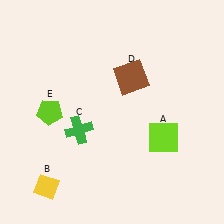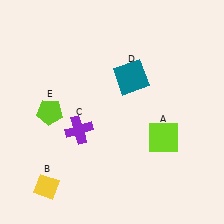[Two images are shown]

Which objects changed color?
C changed from green to purple. D changed from brown to teal.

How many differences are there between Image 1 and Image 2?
There are 2 differences between the two images.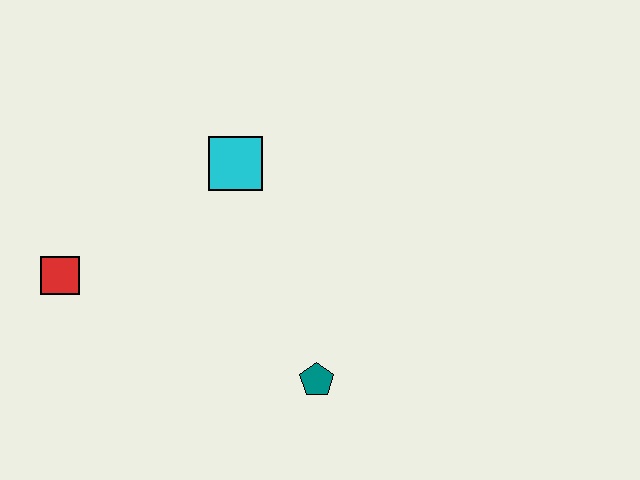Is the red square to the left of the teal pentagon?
Yes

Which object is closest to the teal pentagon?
The cyan square is closest to the teal pentagon.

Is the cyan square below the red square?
No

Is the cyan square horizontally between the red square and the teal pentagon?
Yes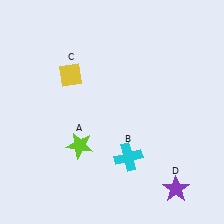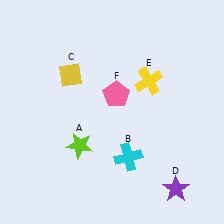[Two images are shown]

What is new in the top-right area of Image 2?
A pink pentagon (F) was added in the top-right area of Image 2.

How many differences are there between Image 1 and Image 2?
There are 2 differences between the two images.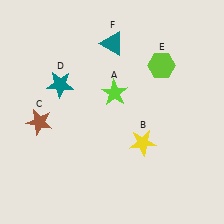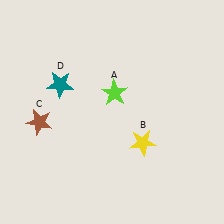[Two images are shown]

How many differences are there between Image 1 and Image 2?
There are 2 differences between the two images.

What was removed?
The lime hexagon (E), the teal triangle (F) were removed in Image 2.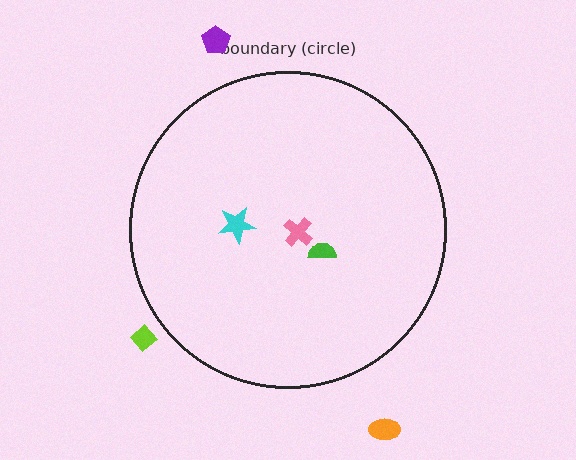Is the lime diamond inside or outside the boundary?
Outside.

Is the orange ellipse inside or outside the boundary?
Outside.